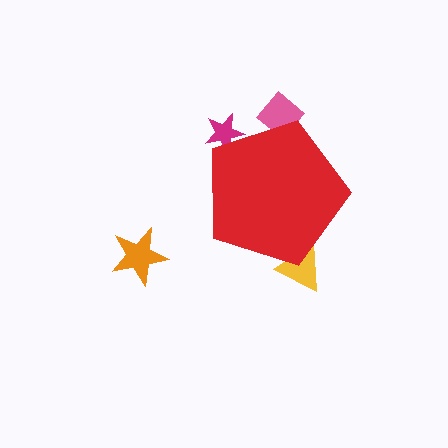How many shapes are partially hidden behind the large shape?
3 shapes are partially hidden.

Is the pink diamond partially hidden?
Yes, the pink diamond is partially hidden behind the red pentagon.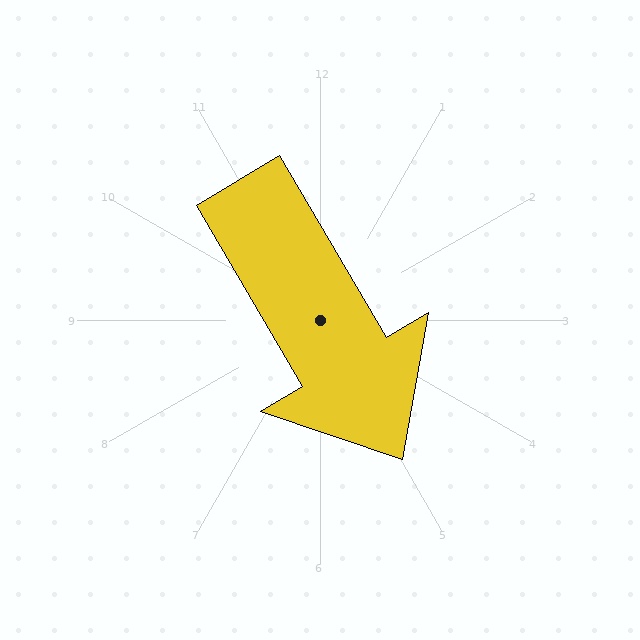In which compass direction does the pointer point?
Southeast.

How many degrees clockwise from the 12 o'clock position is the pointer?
Approximately 150 degrees.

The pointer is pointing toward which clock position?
Roughly 5 o'clock.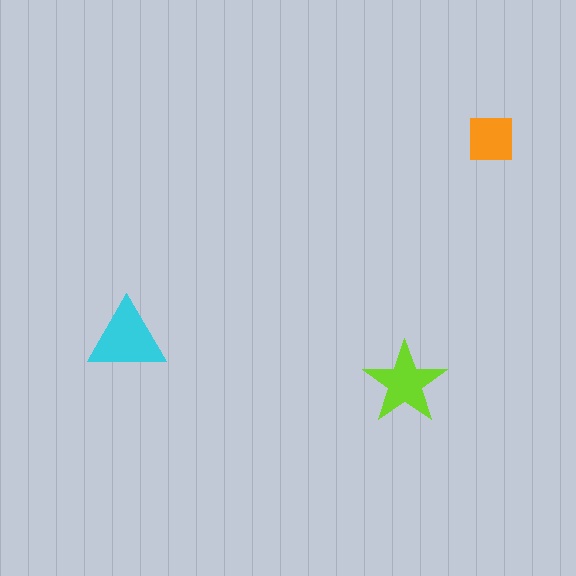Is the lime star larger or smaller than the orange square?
Larger.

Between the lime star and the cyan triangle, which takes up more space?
The cyan triangle.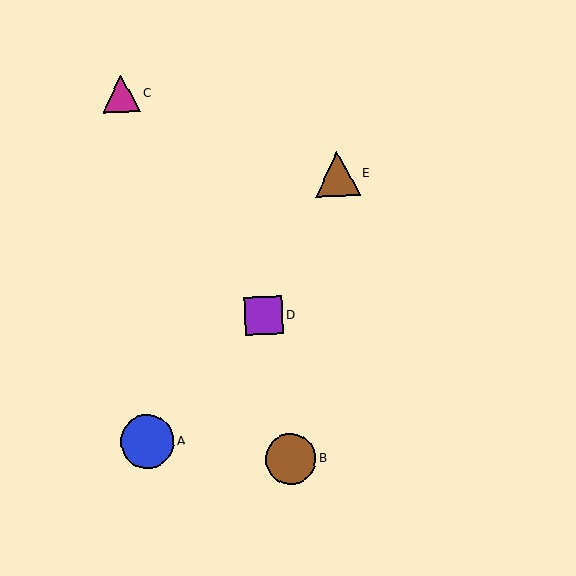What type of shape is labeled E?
Shape E is a brown triangle.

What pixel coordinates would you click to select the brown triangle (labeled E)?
Click at (337, 174) to select the brown triangle E.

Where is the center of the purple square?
The center of the purple square is at (264, 316).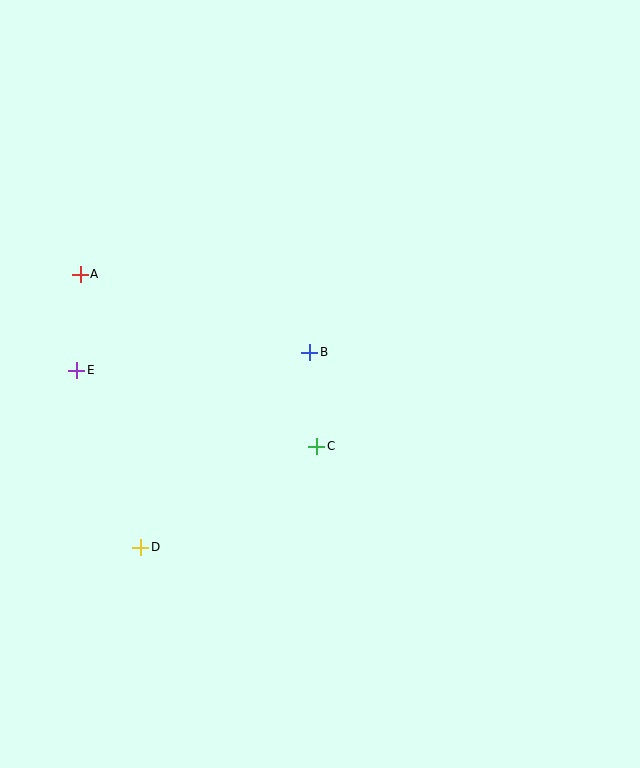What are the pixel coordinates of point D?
Point D is at (141, 547).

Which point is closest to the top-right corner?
Point B is closest to the top-right corner.